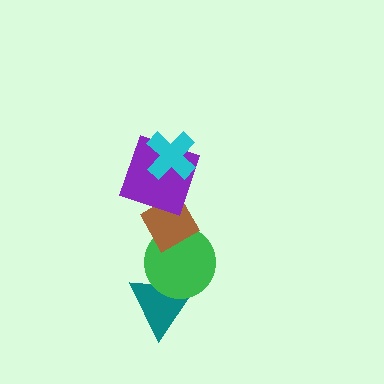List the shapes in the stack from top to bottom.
From top to bottom: the cyan cross, the purple square, the brown diamond, the green circle, the teal triangle.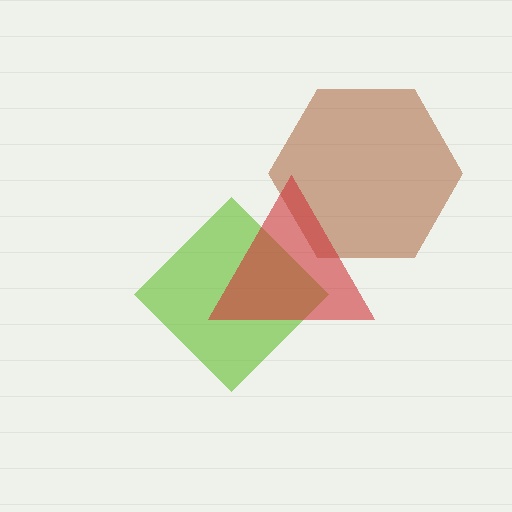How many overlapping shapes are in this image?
There are 3 overlapping shapes in the image.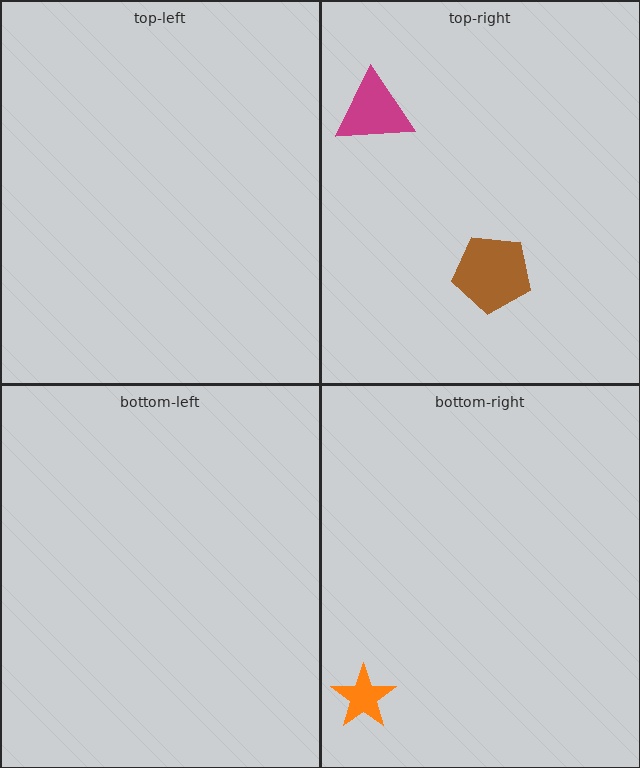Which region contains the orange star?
The bottom-right region.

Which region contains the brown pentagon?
The top-right region.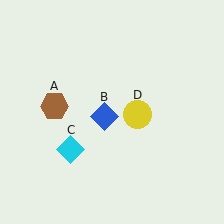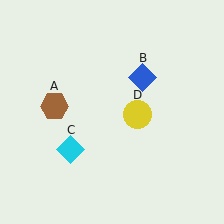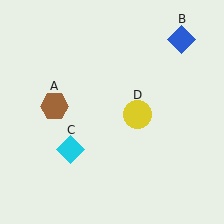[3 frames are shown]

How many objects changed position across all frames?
1 object changed position: blue diamond (object B).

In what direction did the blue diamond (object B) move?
The blue diamond (object B) moved up and to the right.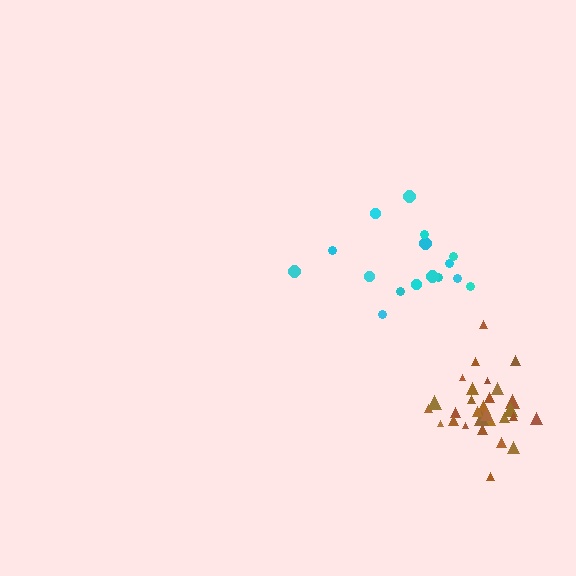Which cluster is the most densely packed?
Brown.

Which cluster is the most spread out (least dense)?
Cyan.